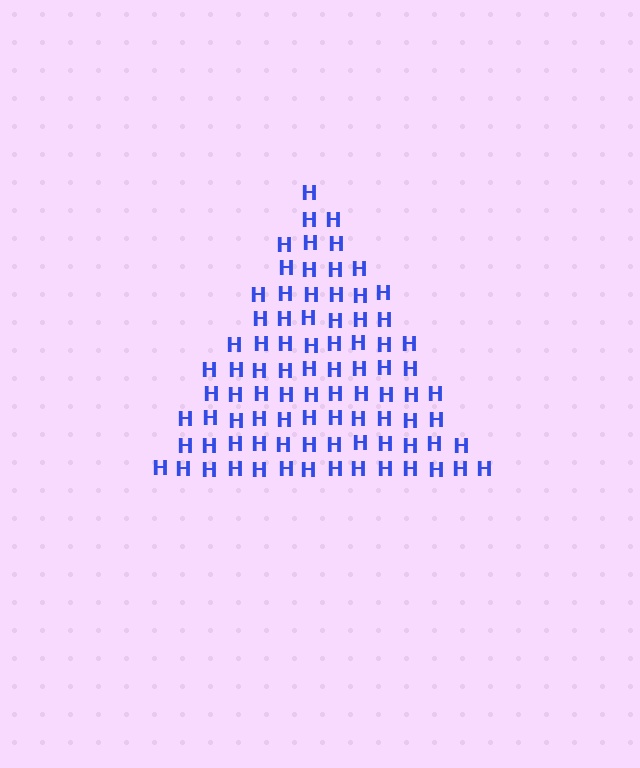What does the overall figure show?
The overall figure shows a triangle.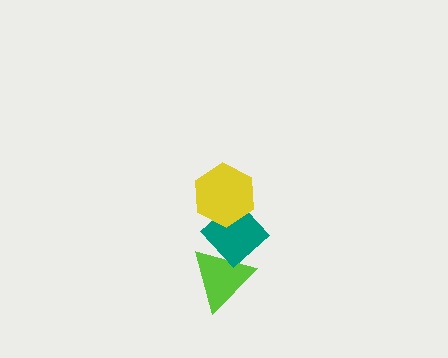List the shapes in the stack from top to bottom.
From top to bottom: the yellow hexagon, the teal diamond, the lime triangle.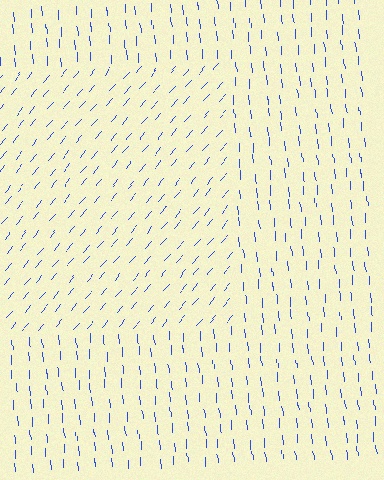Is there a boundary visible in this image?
Yes, there is a texture boundary formed by a change in line orientation.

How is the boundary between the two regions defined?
The boundary is defined purely by a change in line orientation (approximately 45 degrees difference). All lines are the same color and thickness.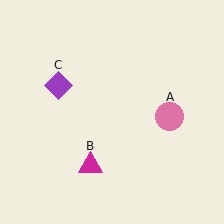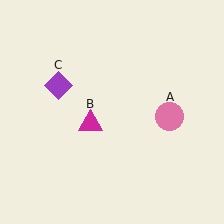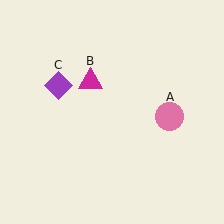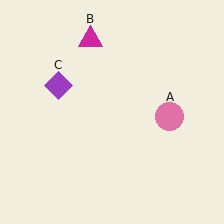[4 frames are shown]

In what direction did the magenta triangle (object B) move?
The magenta triangle (object B) moved up.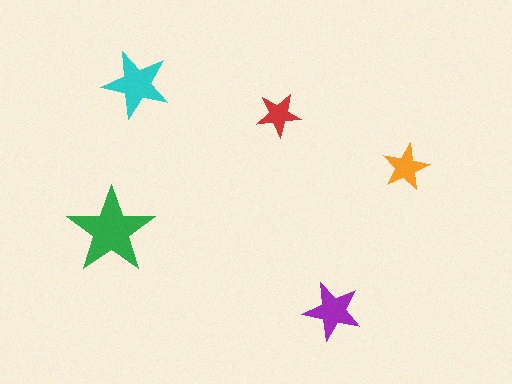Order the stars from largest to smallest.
the green one, the cyan one, the purple one, the orange one, the red one.